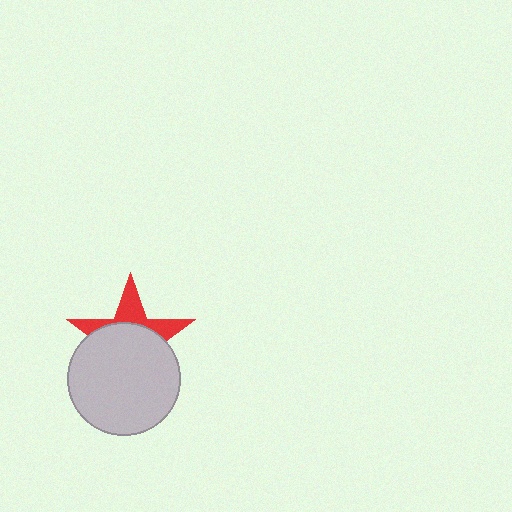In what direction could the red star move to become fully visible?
The red star could move up. That would shift it out from behind the light gray circle entirely.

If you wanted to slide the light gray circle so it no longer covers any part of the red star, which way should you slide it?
Slide it down — that is the most direct way to separate the two shapes.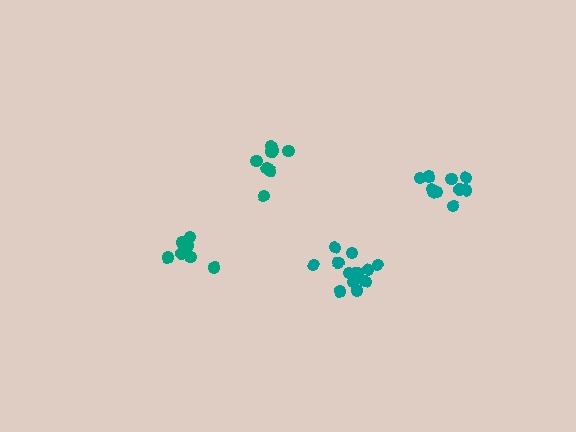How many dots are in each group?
Group 1: 8 dots, Group 2: 10 dots, Group 3: 14 dots, Group 4: 8 dots (40 total).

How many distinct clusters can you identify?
There are 4 distinct clusters.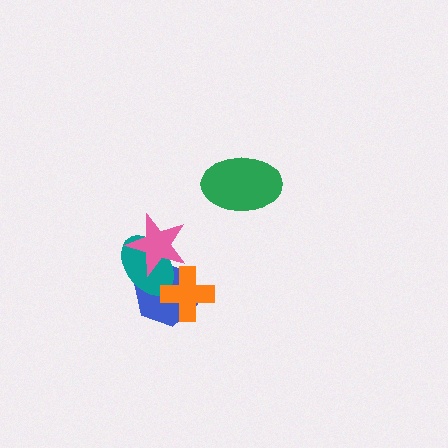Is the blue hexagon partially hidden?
Yes, it is partially covered by another shape.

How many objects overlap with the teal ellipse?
3 objects overlap with the teal ellipse.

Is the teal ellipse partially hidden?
Yes, it is partially covered by another shape.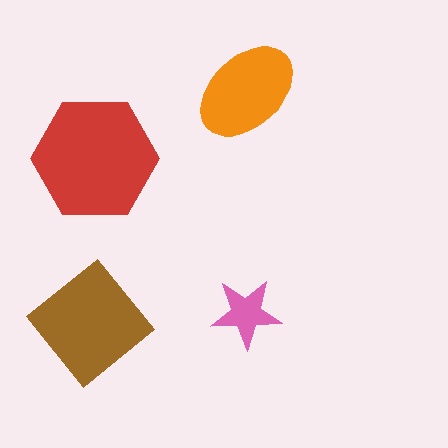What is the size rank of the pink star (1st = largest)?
4th.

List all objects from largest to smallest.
The red hexagon, the brown diamond, the orange ellipse, the pink star.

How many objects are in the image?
There are 4 objects in the image.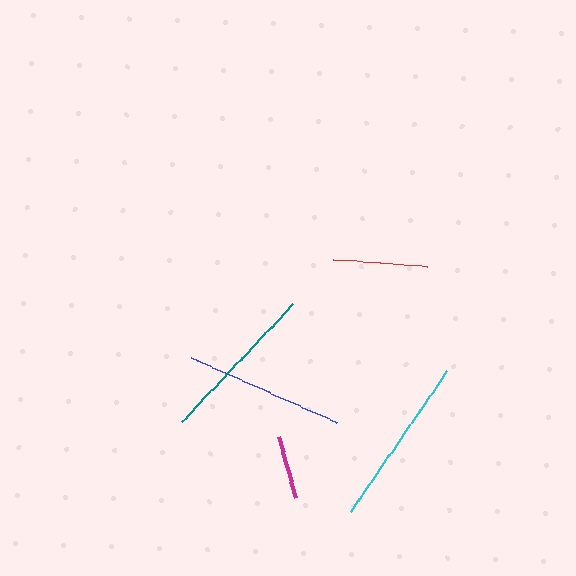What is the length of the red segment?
The red segment is approximately 94 pixels long.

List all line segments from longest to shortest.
From longest to shortest: cyan, teal, blue, red, magenta.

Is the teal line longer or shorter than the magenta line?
The teal line is longer than the magenta line.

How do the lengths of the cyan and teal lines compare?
The cyan and teal lines are approximately the same length.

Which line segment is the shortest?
The magenta line is the shortest at approximately 64 pixels.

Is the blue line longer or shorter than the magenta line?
The blue line is longer than the magenta line.